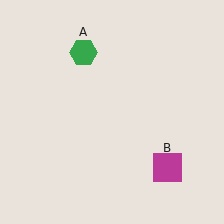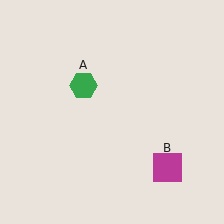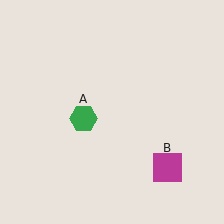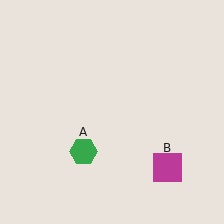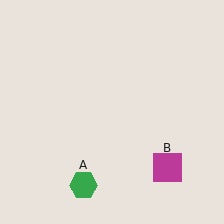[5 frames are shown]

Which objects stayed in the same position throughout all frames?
Magenta square (object B) remained stationary.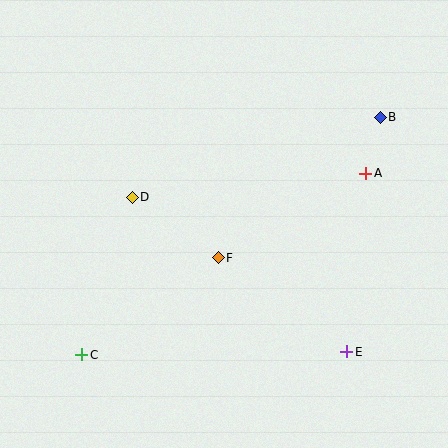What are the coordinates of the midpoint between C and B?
The midpoint between C and B is at (231, 236).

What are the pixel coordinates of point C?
Point C is at (82, 355).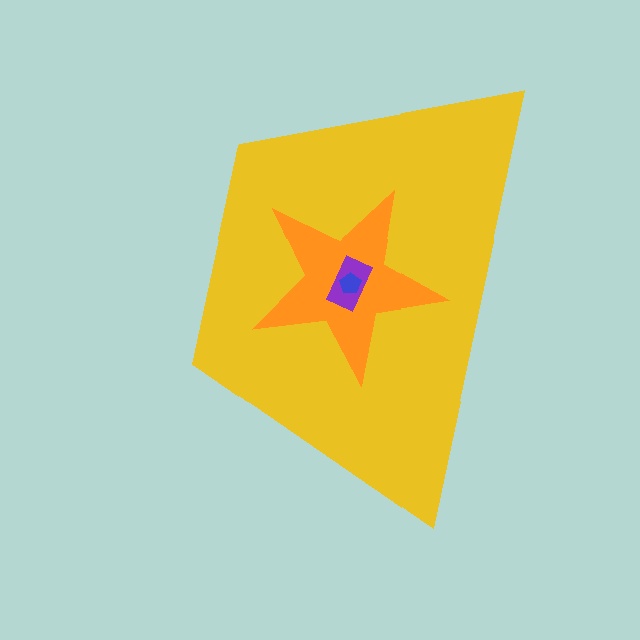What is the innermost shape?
The blue pentagon.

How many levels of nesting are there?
4.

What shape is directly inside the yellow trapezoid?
The orange star.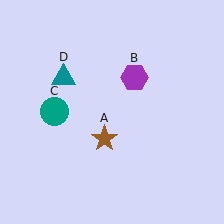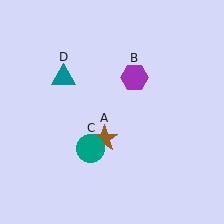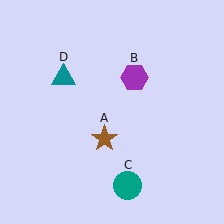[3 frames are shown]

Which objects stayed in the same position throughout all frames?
Brown star (object A) and purple hexagon (object B) and teal triangle (object D) remained stationary.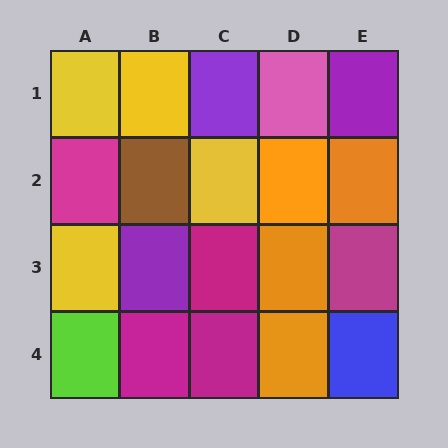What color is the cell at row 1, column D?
Pink.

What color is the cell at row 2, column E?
Orange.